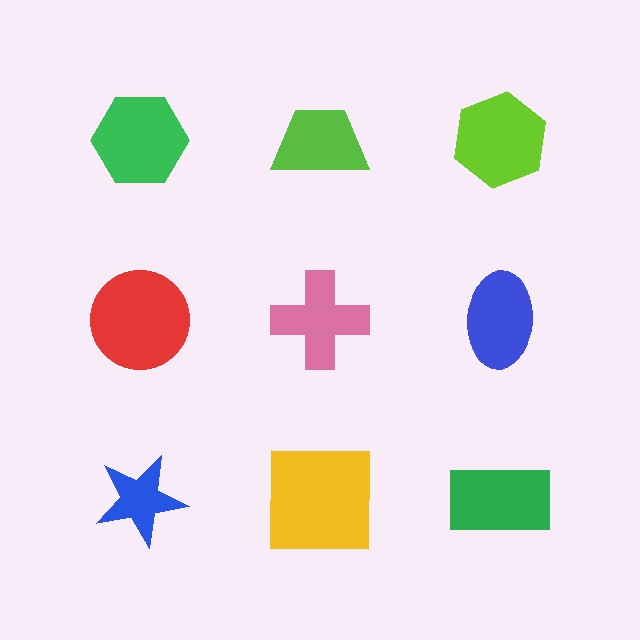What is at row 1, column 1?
A green hexagon.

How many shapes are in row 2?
3 shapes.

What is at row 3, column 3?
A green rectangle.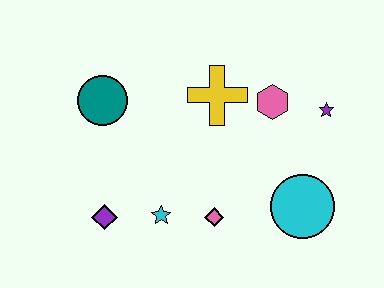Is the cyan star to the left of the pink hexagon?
Yes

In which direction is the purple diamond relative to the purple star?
The purple diamond is to the left of the purple star.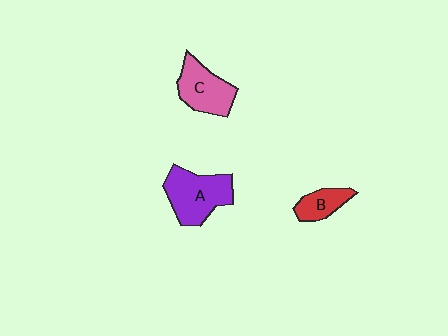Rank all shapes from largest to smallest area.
From largest to smallest: A (purple), C (pink), B (red).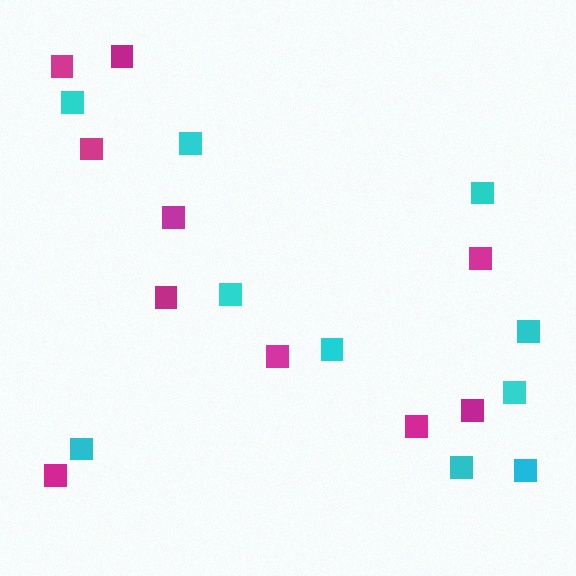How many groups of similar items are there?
There are 2 groups: one group of cyan squares (10) and one group of magenta squares (10).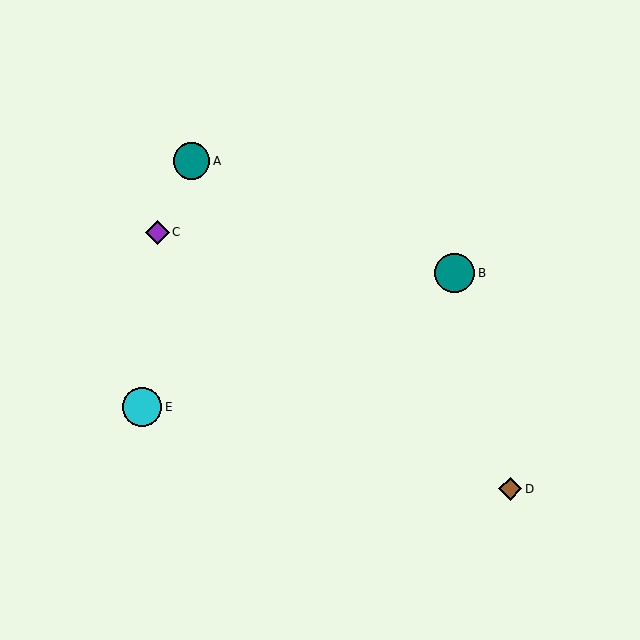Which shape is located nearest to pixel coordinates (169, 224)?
The purple diamond (labeled C) at (157, 232) is nearest to that location.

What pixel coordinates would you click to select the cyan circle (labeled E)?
Click at (142, 407) to select the cyan circle E.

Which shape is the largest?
The teal circle (labeled B) is the largest.